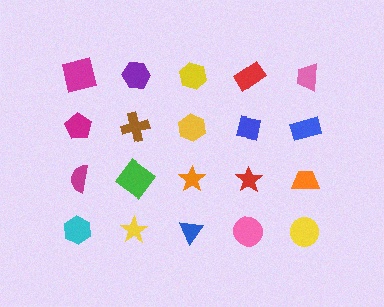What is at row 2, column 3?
A yellow hexagon.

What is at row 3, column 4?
A red star.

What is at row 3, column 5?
An orange trapezoid.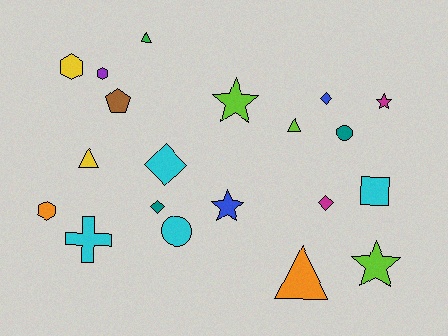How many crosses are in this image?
There is 1 cross.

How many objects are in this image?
There are 20 objects.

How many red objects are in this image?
There are no red objects.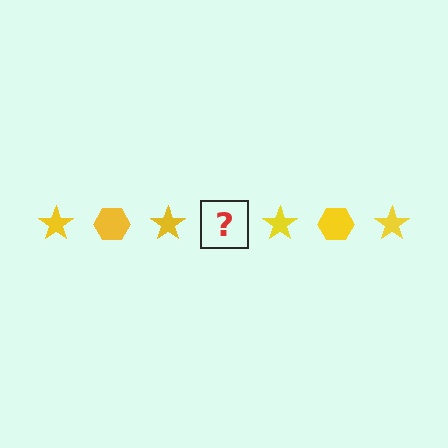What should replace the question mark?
The question mark should be replaced with a yellow hexagon.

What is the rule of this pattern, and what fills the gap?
The rule is that the pattern cycles through star, hexagon shapes in yellow. The gap should be filled with a yellow hexagon.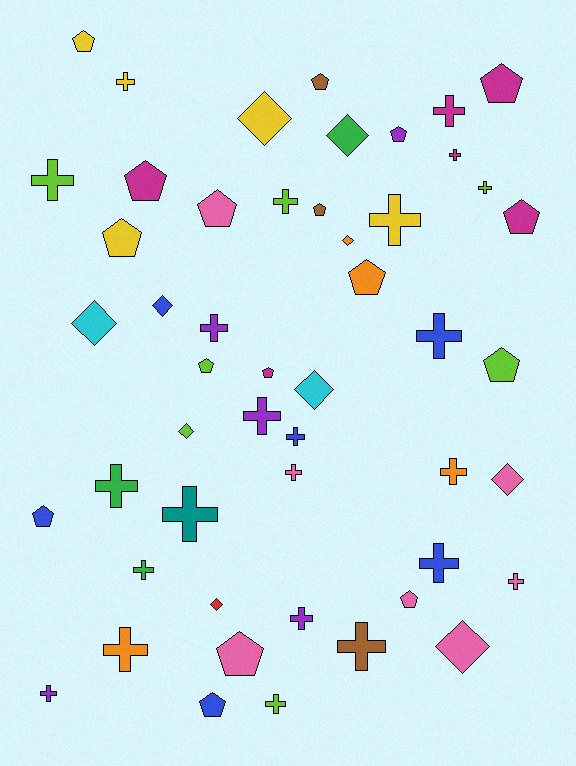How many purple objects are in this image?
There are 5 purple objects.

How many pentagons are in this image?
There are 17 pentagons.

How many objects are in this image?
There are 50 objects.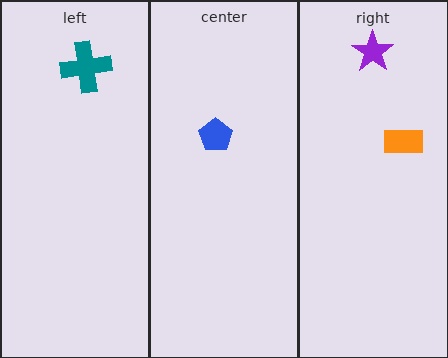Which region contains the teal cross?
The left region.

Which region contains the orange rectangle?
The right region.